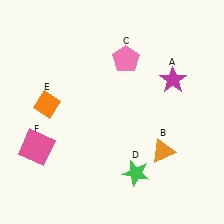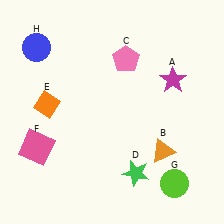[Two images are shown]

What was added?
A lime circle (G), a blue circle (H) were added in Image 2.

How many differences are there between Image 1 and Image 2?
There are 2 differences between the two images.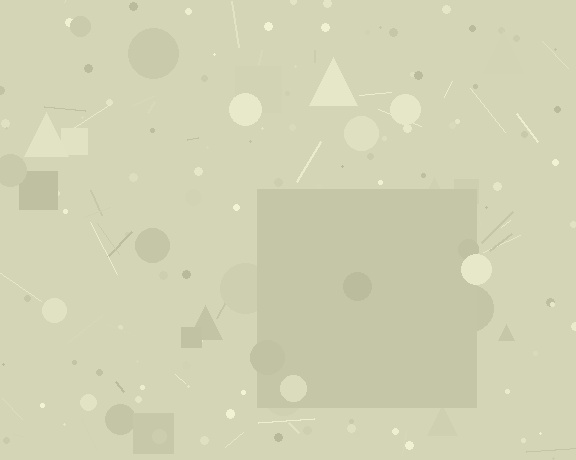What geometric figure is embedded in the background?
A square is embedded in the background.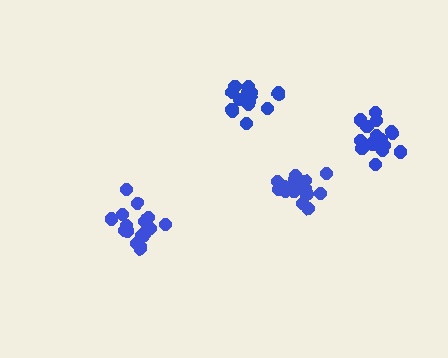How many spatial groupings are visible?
There are 4 spatial groupings.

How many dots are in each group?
Group 1: 18 dots, Group 2: 18 dots, Group 3: 18 dots, Group 4: 16 dots (70 total).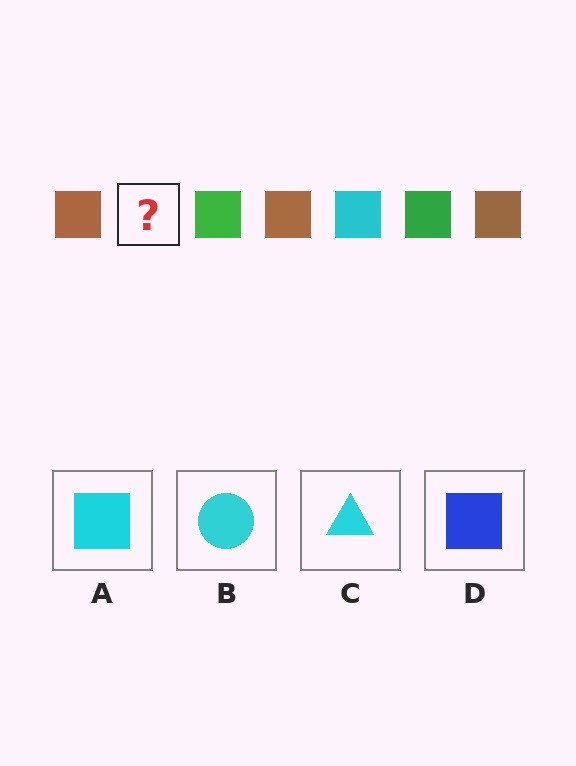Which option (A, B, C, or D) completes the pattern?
A.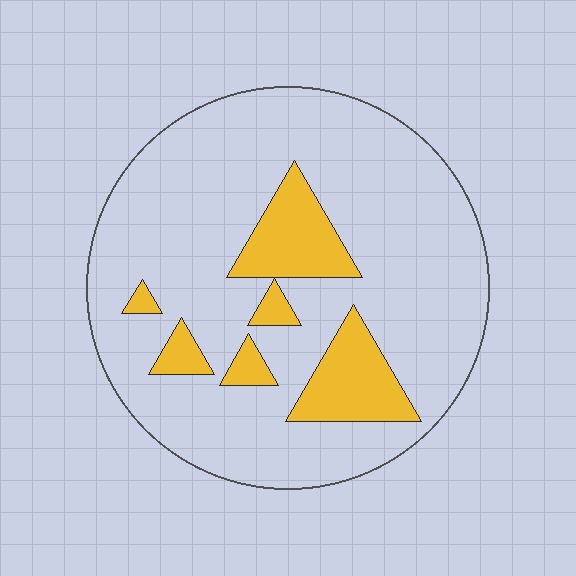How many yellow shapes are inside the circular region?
6.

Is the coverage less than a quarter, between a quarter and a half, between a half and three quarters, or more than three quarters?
Less than a quarter.